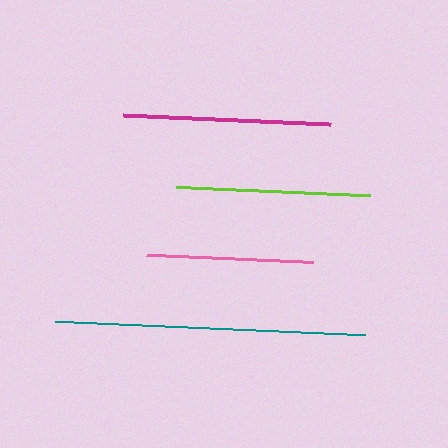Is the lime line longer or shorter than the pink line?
The lime line is longer than the pink line.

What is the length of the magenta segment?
The magenta segment is approximately 208 pixels long.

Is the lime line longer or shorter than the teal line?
The teal line is longer than the lime line.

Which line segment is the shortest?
The pink line is the shortest at approximately 167 pixels.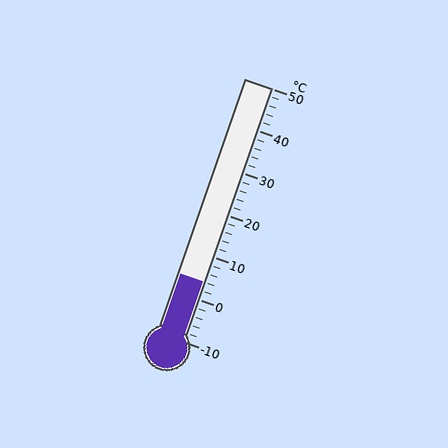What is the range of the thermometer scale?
The thermometer scale ranges from -10°C to 50°C.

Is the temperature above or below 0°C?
The temperature is above 0°C.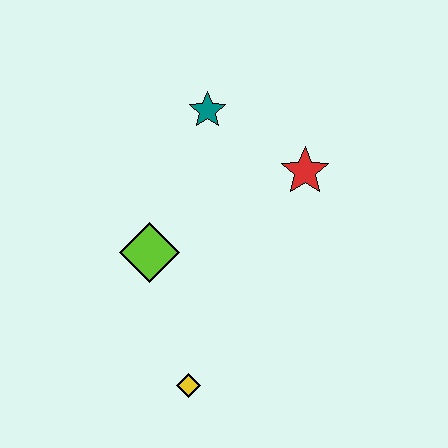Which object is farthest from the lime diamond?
The red star is farthest from the lime diamond.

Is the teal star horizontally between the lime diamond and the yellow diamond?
No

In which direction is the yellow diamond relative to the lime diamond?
The yellow diamond is below the lime diamond.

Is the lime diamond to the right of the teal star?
No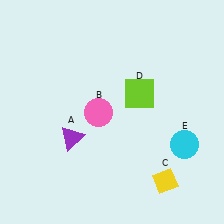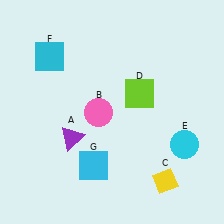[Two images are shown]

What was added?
A cyan square (F), a cyan square (G) were added in Image 2.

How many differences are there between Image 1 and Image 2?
There are 2 differences between the two images.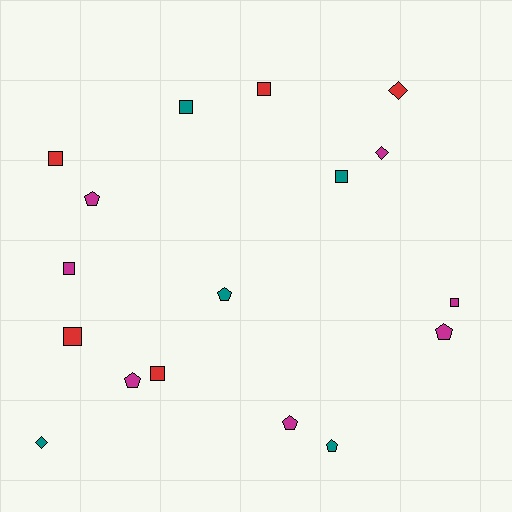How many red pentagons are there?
There are no red pentagons.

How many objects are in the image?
There are 17 objects.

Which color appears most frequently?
Magenta, with 7 objects.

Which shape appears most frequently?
Square, with 8 objects.